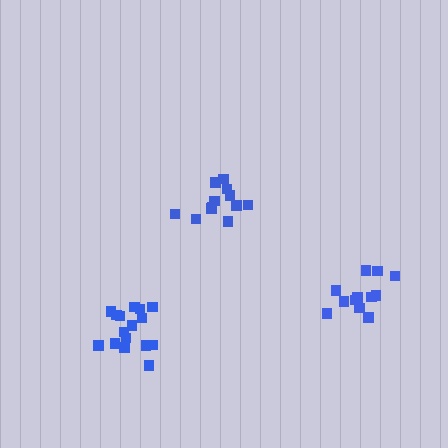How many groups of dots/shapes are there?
There are 3 groups.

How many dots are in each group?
Group 1: 12 dots, Group 2: 16 dots, Group 3: 12 dots (40 total).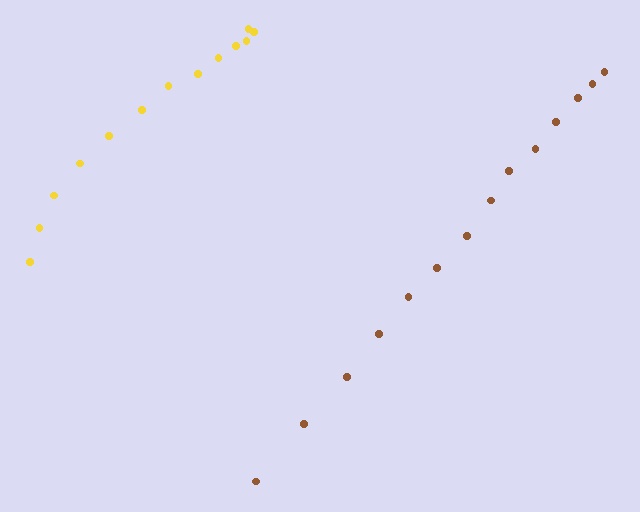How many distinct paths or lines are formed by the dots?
There are 2 distinct paths.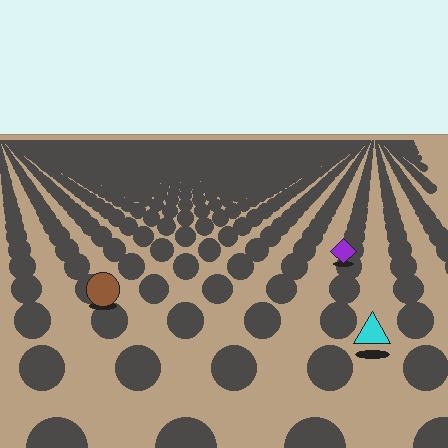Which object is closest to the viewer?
The cyan triangle is closest. The texture marks near it are larger and more spread out.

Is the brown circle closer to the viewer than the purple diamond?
Yes. The brown circle is closer — you can tell from the texture gradient: the ground texture is coarser near it.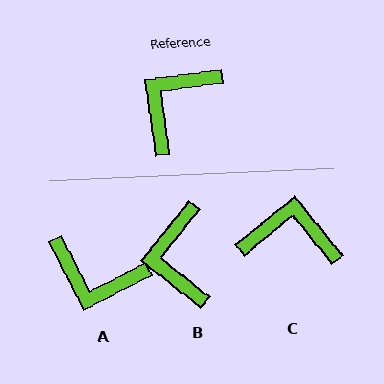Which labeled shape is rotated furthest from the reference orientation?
A, about 109 degrees away.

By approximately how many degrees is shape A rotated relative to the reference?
Approximately 109 degrees counter-clockwise.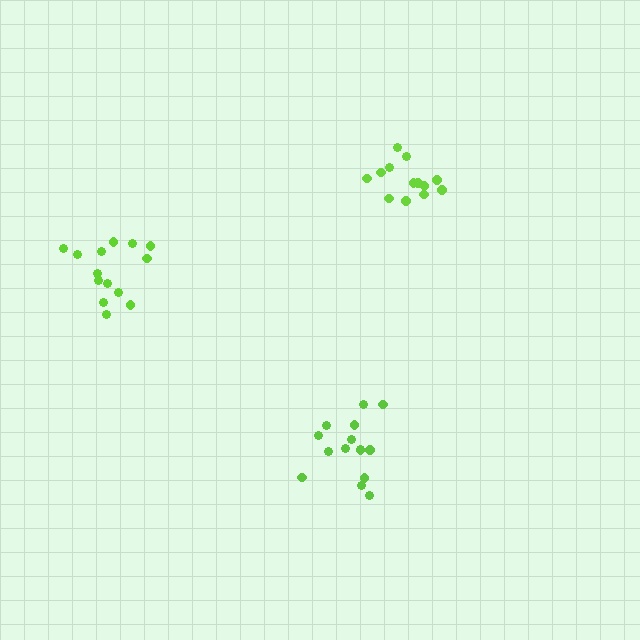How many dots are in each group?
Group 1: 13 dots, Group 2: 15 dots, Group 3: 14 dots (42 total).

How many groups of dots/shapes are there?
There are 3 groups.